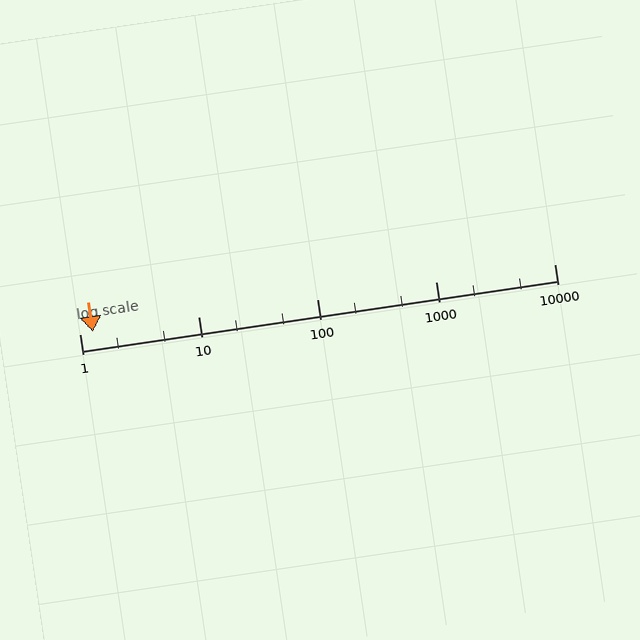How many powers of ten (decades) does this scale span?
The scale spans 4 decades, from 1 to 10000.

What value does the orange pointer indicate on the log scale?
The pointer indicates approximately 1.3.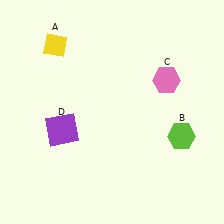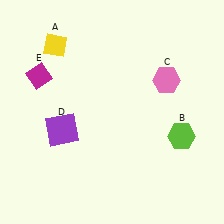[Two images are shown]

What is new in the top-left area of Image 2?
A magenta diamond (E) was added in the top-left area of Image 2.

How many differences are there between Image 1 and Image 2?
There is 1 difference between the two images.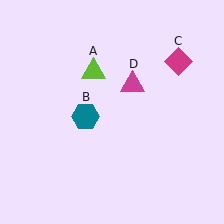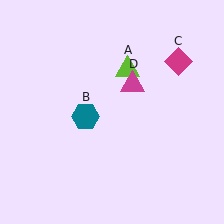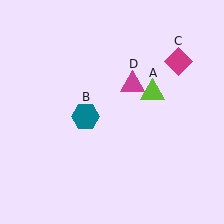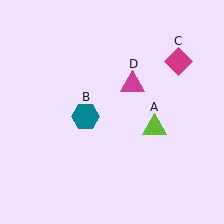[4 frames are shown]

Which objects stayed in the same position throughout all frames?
Teal hexagon (object B) and magenta diamond (object C) and magenta triangle (object D) remained stationary.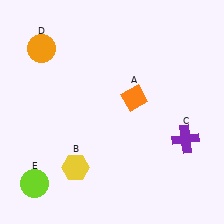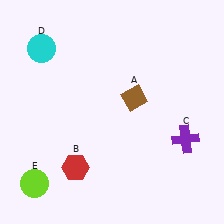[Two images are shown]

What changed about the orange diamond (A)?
In Image 1, A is orange. In Image 2, it changed to brown.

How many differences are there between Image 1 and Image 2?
There are 3 differences between the two images.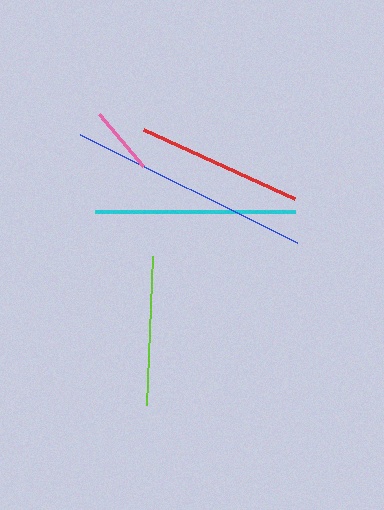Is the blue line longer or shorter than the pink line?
The blue line is longer than the pink line.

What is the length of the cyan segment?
The cyan segment is approximately 201 pixels long.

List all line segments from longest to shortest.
From longest to shortest: blue, cyan, red, lime, pink.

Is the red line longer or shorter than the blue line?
The blue line is longer than the red line.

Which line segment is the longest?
The blue line is the longest at approximately 242 pixels.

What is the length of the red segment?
The red segment is approximately 167 pixels long.